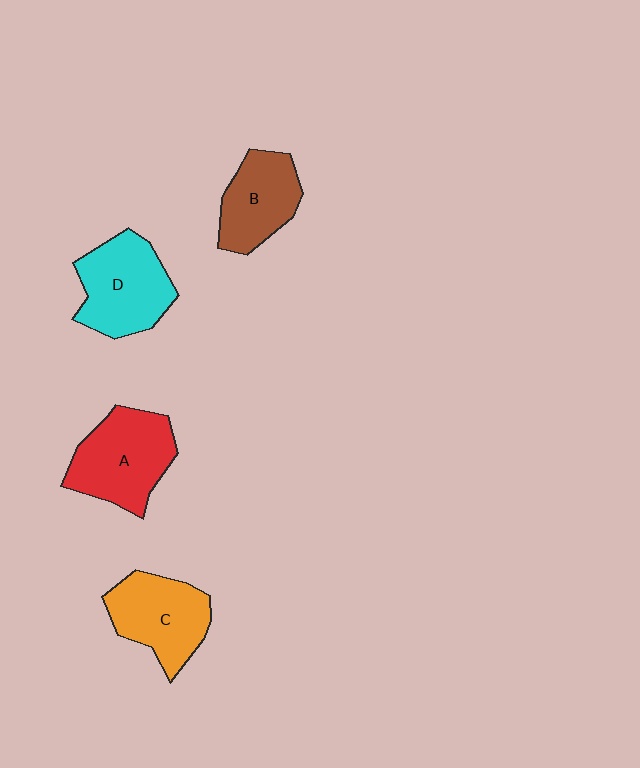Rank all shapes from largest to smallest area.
From largest to smallest: A (red), D (cyan), C (orange), B (brown).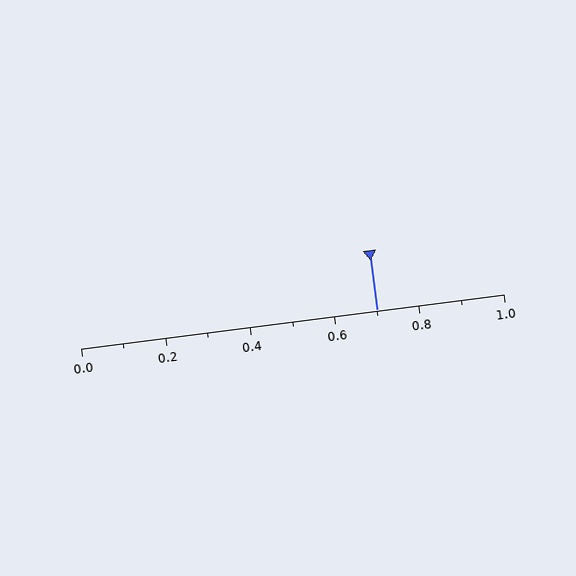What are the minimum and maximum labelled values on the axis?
The axis runs from 0.0 to 1.0.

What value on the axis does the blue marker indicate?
The marker indicates approximately 0.7.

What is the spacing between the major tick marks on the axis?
The major ticks are spaced 0.2 apart.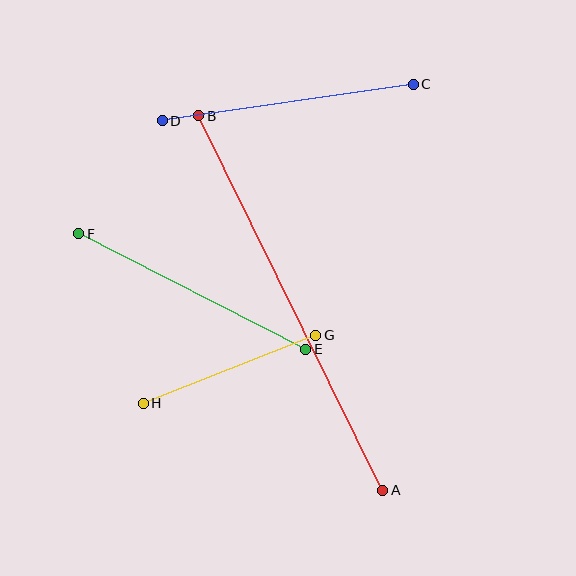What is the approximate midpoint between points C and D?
The midpoint is at approximately (288, 102) pixels.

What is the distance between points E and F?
The distance is approximately 255 pixels.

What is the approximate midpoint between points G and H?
The midpoint is at approximately (229, 369) pixels.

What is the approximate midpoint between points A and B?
The midpoint is at approximately (291, 303) pixels.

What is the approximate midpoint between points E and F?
The midpoint is at approximately (192, 291) pixels.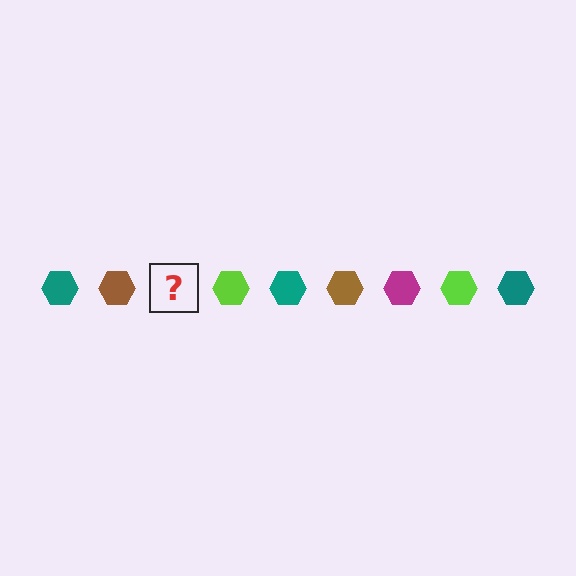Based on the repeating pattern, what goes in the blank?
The blank should be a magenta hexagon.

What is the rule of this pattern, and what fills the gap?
The rule is that the pattern cycles through teal, brown, magenta, lime hexagons. The gap should be filled with a magenta hexagon.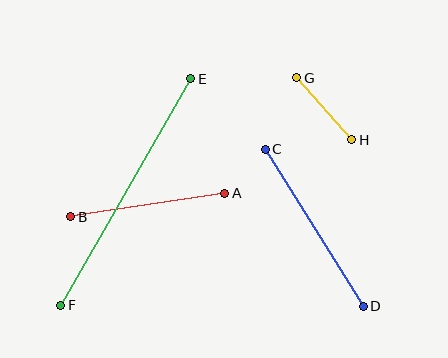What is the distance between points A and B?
The distance is approximately 156 pixels.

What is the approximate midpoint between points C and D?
The midpoint is at approximately (314, 228) pixels.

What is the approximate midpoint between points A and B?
The midpoint is at approximately (148, 205) pixels.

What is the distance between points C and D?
The distance is approximately 185 pixels.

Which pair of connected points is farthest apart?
Points E and F are farthest apart.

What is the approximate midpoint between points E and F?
The midpoint is at approximately (126, 192) pixels.